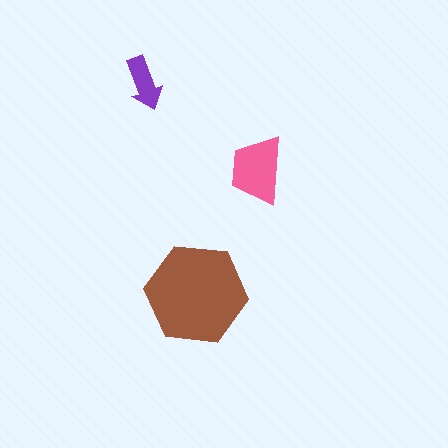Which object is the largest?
The brown hexagon.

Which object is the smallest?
The purple arrow.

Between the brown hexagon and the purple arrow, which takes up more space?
The brown hexagon.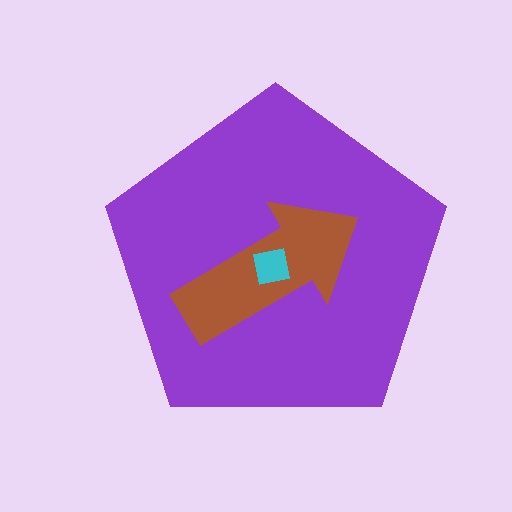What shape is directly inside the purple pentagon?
The brown arrow.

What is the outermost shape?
The purple pentagon.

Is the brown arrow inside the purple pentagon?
Yes.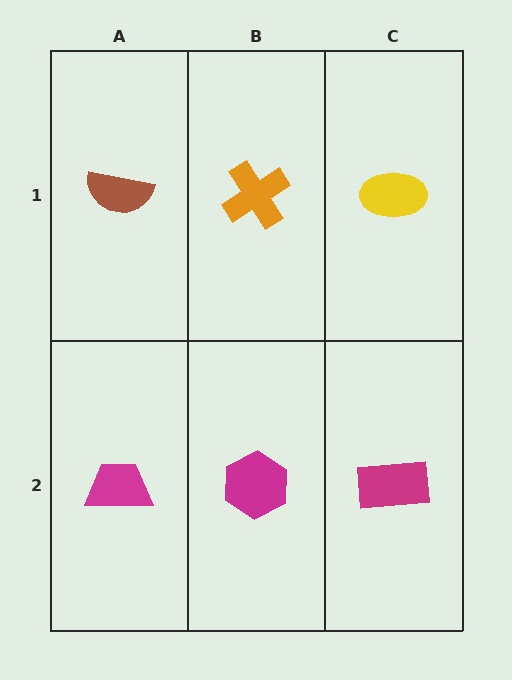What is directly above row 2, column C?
A yellow ellipse.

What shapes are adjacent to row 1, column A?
A magenta trapezoid (row 2, column A), an orange cross (row 1, column B).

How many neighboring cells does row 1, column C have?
2.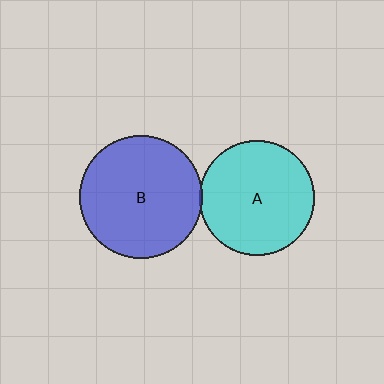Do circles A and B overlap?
Yes.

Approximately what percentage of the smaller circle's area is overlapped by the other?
Approximately 5%.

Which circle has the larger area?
Circle B (blue).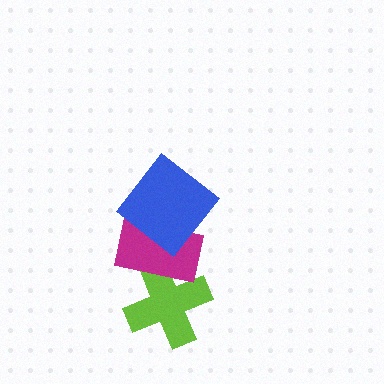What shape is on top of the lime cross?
The magenta rectangle is on top of the lime cross.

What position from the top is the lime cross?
The lime cross is 3rd from the top.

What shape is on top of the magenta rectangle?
The blue diamond is on top of the magenta rectangle.